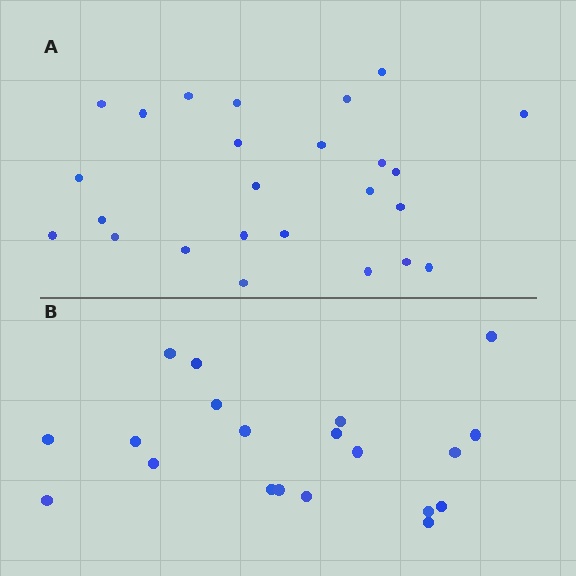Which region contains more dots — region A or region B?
Region A (the top region) has more dots.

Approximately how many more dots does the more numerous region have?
Region A has about 5 more dots than region B.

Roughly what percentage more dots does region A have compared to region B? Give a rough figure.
About 25% more.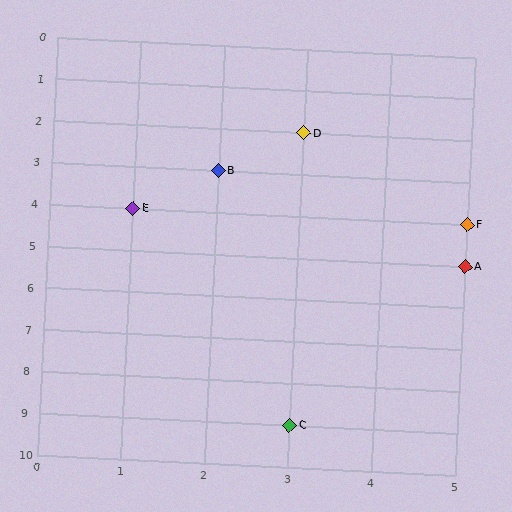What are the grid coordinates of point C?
Point C is at grid coordinates (3, 9).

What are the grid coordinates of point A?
Point A is at grid coordinates (5, 5).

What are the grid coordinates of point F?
Point F is at grid coordinates (5, 4).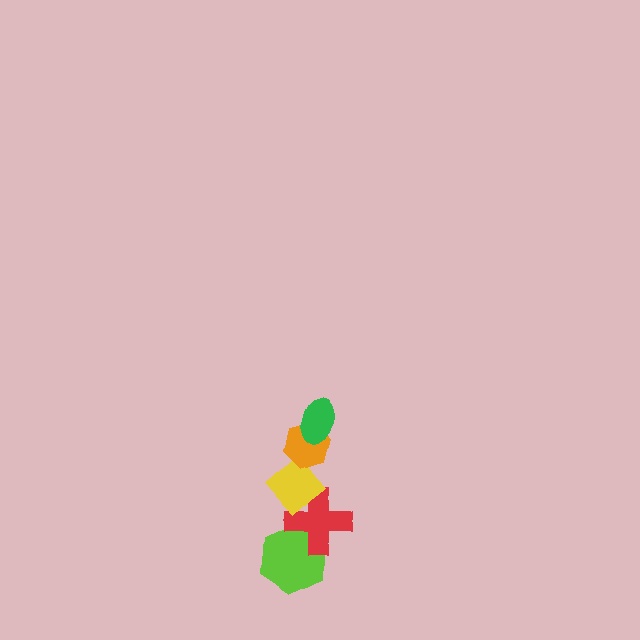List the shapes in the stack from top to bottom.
From top to bottom: the green ellipse, the orange hexagon, the yellow diamond, the red cross, the lime hexagon.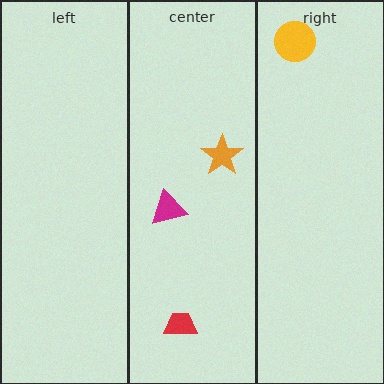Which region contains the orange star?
The center region.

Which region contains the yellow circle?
The right region.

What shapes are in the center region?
The magenta triangle, the orange star, the red trapezoid.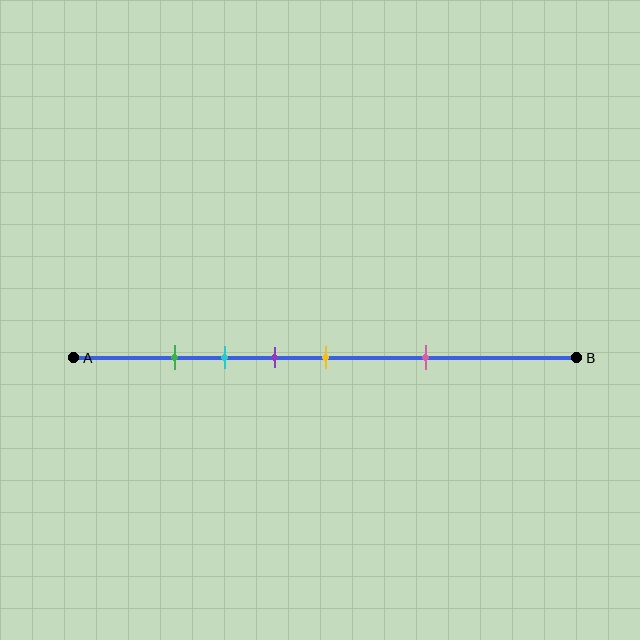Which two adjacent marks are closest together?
The green and cyan marks are the closest adjacent pair.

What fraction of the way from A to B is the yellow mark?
The yellow mark is approximately 50% (0.5) of the way from A to B.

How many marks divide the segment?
There are 5 marks dividing the segment.